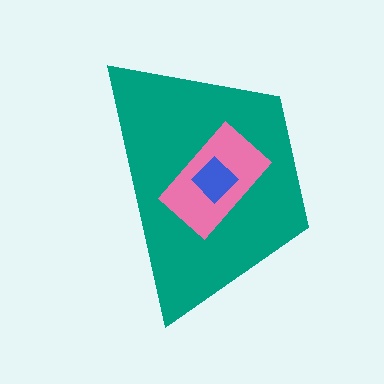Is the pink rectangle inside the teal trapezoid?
Yes.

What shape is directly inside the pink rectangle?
The blue diamond.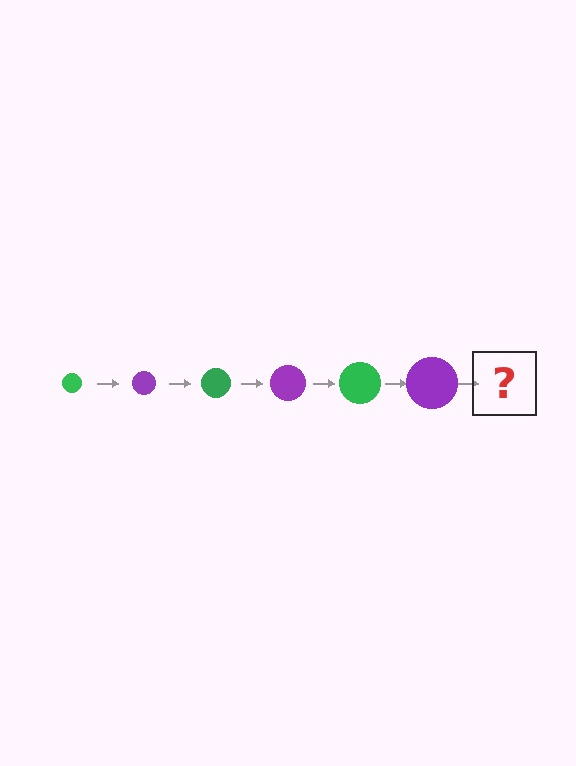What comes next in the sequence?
The next element should be a green circle, larger than the previous one.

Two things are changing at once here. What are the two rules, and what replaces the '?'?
The two rules are that the circle grows larger each step and the color cycles through green and purple. The '?' should be a green circle, larger than the previous one.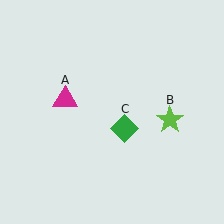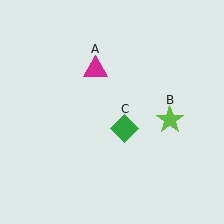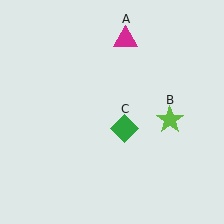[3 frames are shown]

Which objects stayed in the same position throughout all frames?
Lime star (object B) and green diamond (object C) remained stationary.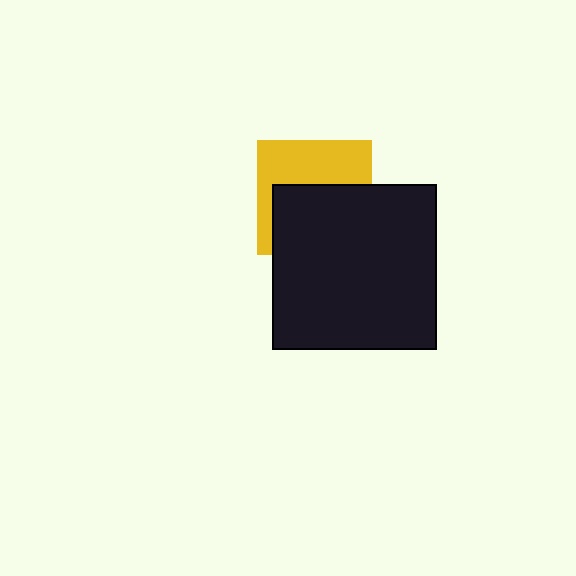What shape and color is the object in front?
The object in front is a black square.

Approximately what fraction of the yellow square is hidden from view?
Roughly 54% of the yellow square is hidden behind the black square.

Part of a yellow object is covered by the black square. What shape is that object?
It is a square.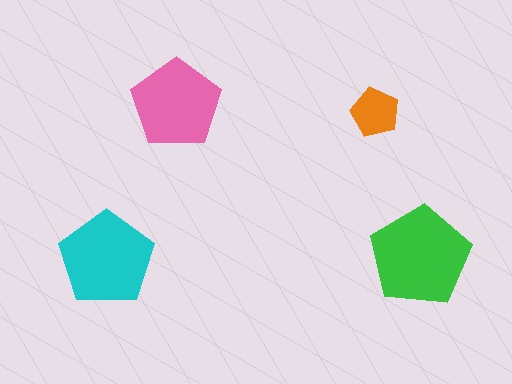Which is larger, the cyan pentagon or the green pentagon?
The green one.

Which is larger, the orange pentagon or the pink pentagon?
The pink one.